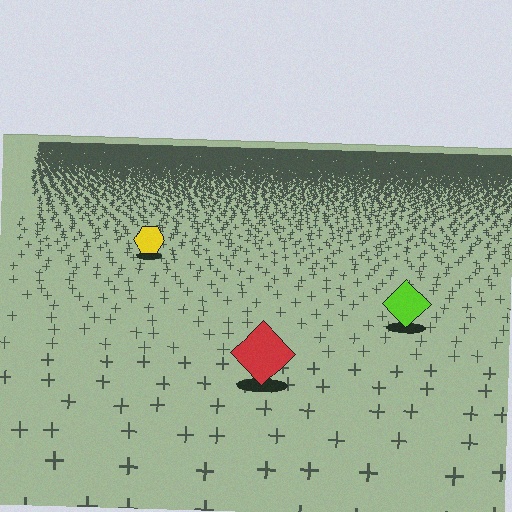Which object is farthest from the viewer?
The yellow hexagon is farthest from the viewer. It appears smaller and the ground texture around it is denser.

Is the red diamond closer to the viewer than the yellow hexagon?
Yes. The red diamond is closer — you can tell from the texture gradient: the ground texture is coarser near it.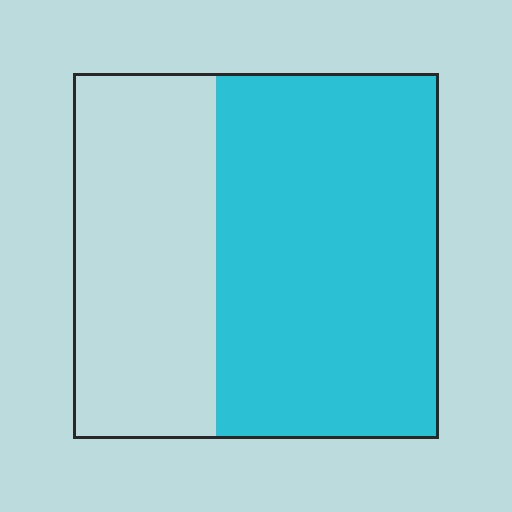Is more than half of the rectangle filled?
Yes.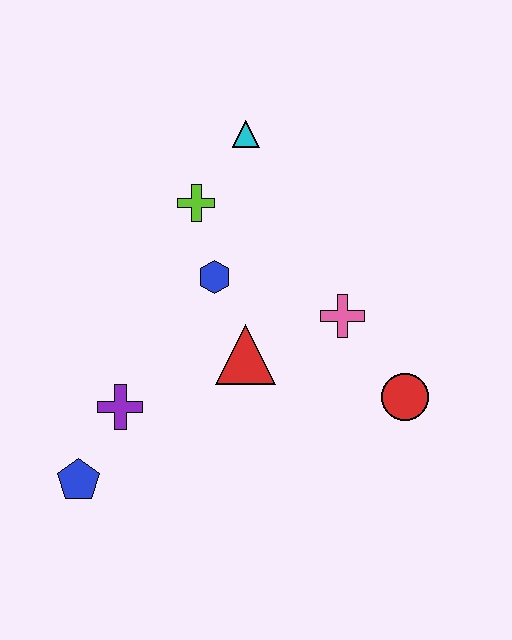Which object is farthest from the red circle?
The blue pentagon is farthest from the red circle.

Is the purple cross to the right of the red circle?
No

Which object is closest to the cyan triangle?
The lime cross is closest to the cyan triangle.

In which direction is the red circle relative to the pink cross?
The red circle is below the pink cross.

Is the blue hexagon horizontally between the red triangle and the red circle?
No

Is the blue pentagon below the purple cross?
Yes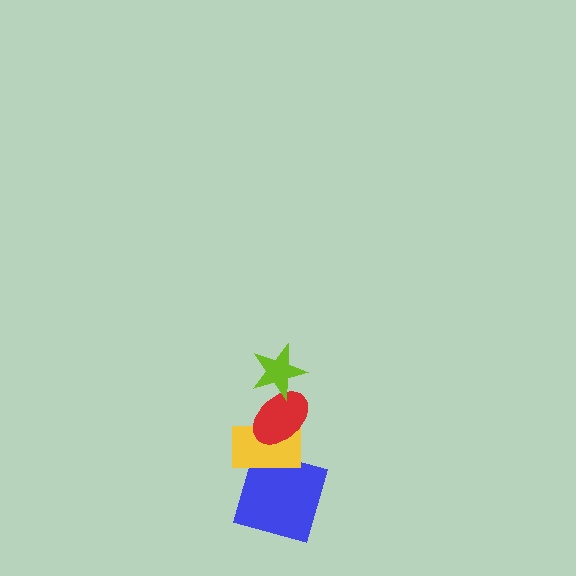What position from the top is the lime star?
The lime star is 1st from the top.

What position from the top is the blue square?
The blue square is 4th from the top.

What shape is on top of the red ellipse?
The lime star is on top of the red ellipse.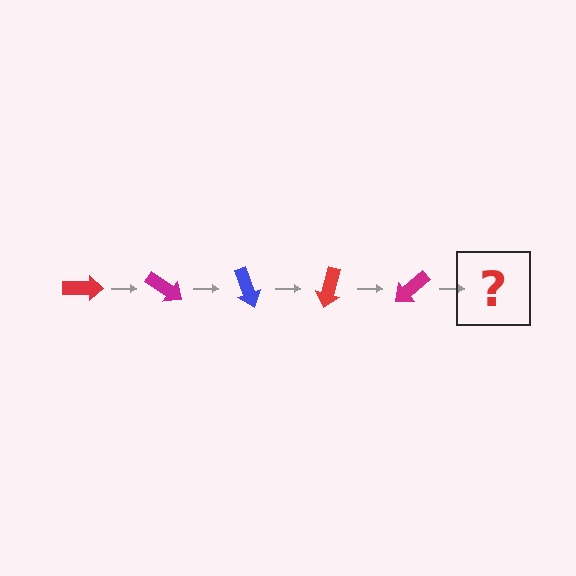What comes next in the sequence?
The next element should be a blue arrow, rotated 175 degrees from the start.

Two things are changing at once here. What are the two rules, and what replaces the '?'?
The two rules are that it rotates 35 degrees each step and the color cycles through red, magenta, and blue. The '?' should be a blue arrow, rotated 175 degrees from the start.